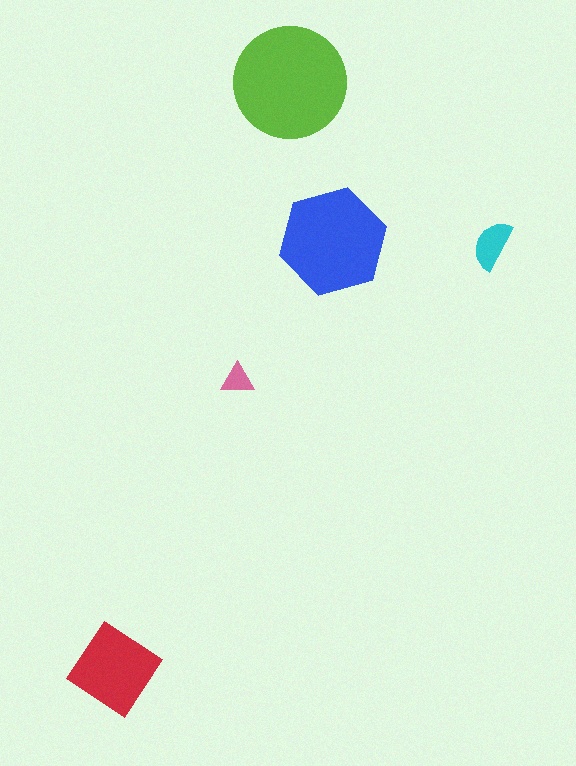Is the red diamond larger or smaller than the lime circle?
Smaller.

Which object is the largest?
The lime circle.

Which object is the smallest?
The pink triangle.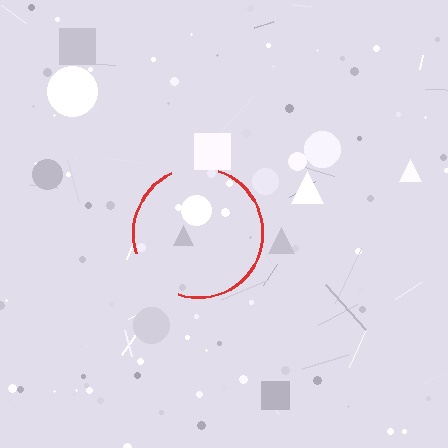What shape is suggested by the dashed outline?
The dashed outline suggests a circle.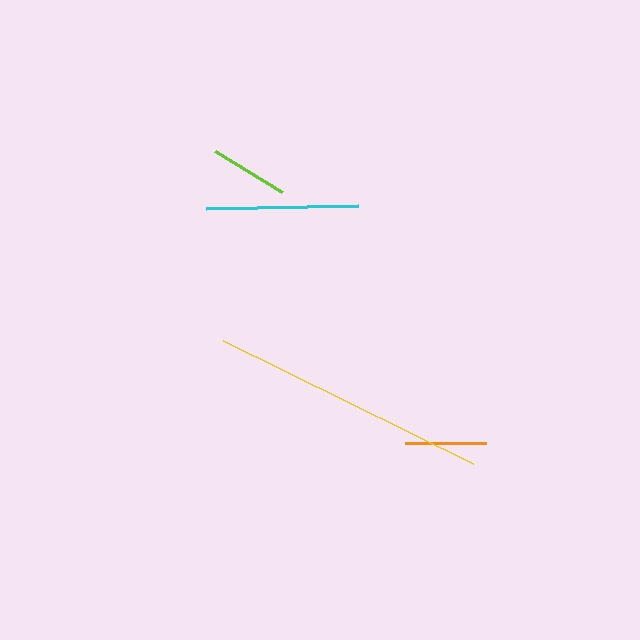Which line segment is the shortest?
The lime line is the shortest at approximately 78 pixels.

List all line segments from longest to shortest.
From longest to shortest: yellow, cyan, orange, lime.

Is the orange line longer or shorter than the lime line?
The orange line is longer than the lime line.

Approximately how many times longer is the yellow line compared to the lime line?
The yellow line is approximately 3.6 times the length of the lime line.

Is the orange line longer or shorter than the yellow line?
The yellow line is longer than the orange line.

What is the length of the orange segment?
The orange segment is approximately 81 pixels long.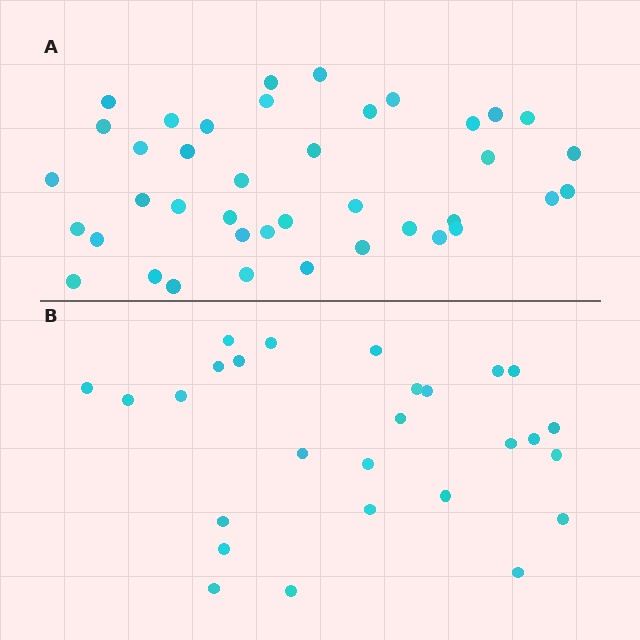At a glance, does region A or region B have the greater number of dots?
Region A (the top region) has more dots.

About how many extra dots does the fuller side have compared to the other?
Region A has approximately 15 more dots than region B.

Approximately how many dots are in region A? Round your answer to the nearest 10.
About 40 dots.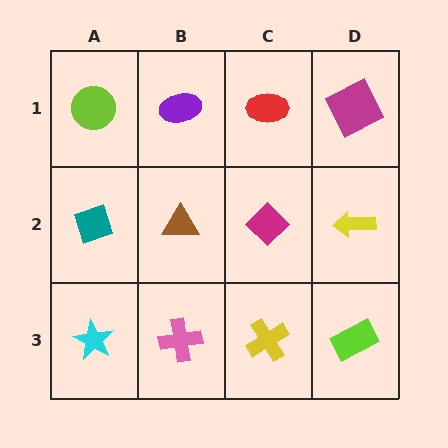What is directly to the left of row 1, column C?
A purple ellipse.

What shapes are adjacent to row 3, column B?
A brown triangle (row 2, column B), a cyan star (row 3, column A), a yellow cross (row 3, column C).